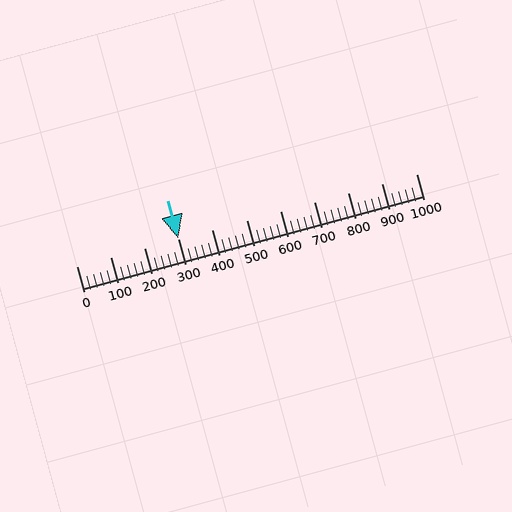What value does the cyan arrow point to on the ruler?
The cyan arrow points to approximately 300.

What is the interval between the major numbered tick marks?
The major tick marks are spaced 100 units apart.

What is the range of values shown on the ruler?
The ruler shows values from 0 to 1000.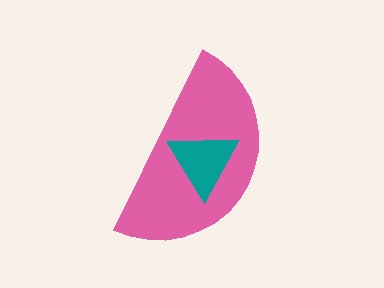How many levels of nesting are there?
2.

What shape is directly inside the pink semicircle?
The teal triangle.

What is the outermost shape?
The pink semicircle.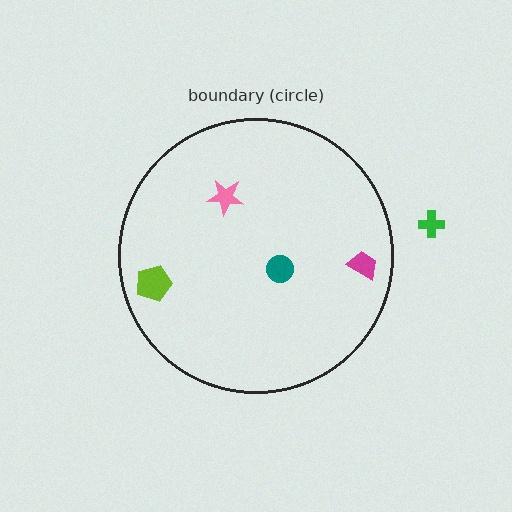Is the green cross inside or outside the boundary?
Outside.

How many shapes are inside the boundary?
4 inside, 1 outside.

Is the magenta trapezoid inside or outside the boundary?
Inside.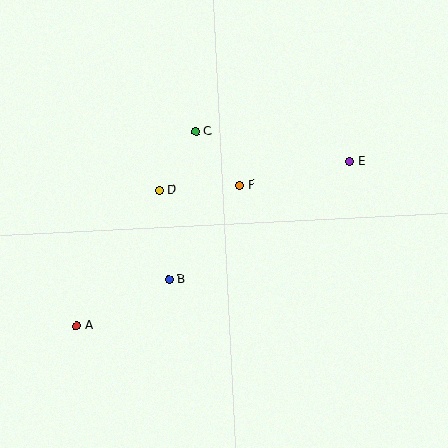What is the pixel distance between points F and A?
The distance between F and A is 216 pixels.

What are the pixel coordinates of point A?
Point A is at (76, 326).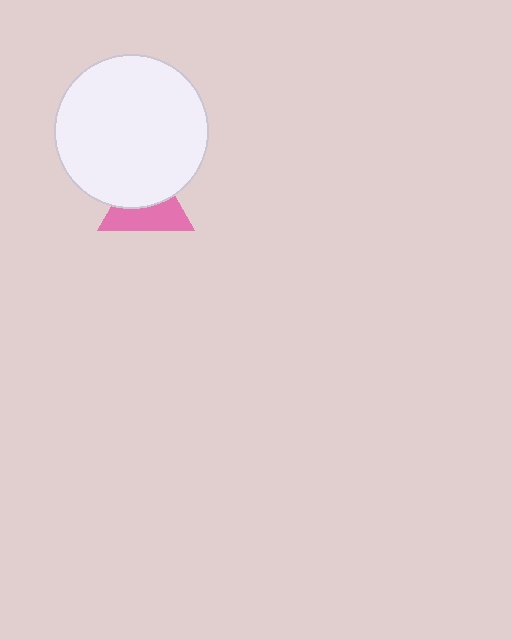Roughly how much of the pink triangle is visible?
About half of it is visible (roughly 52%).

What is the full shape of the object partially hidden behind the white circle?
The partially hidden object is a pink triangle.